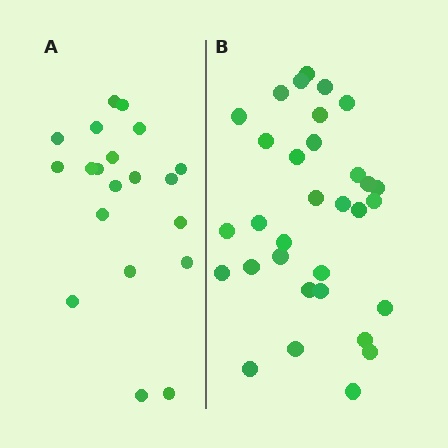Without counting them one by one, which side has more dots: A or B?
Region B (the right region) has more dots.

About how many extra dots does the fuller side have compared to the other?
Region B has roughly 12 or so more dots than region A.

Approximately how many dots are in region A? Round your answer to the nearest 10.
About 20 dots.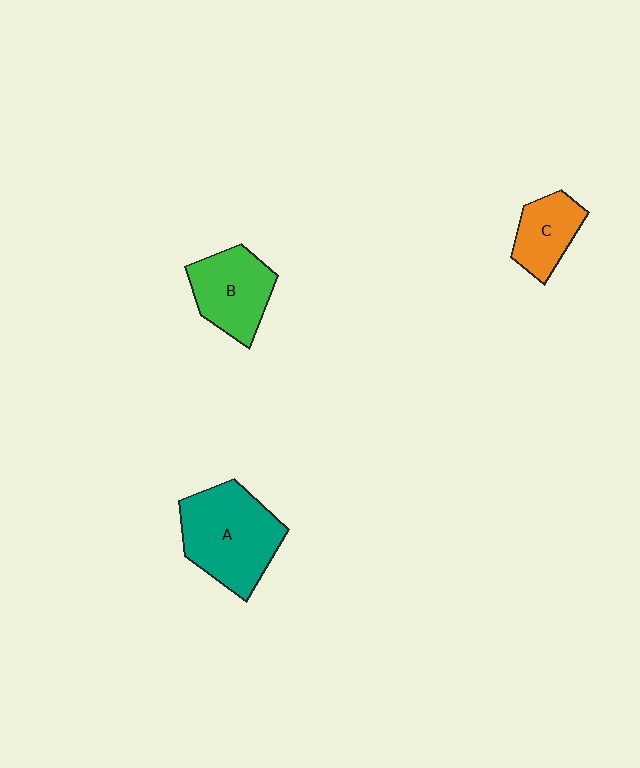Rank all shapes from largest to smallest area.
From largest to smallest: A (teal), B (green), C (orange).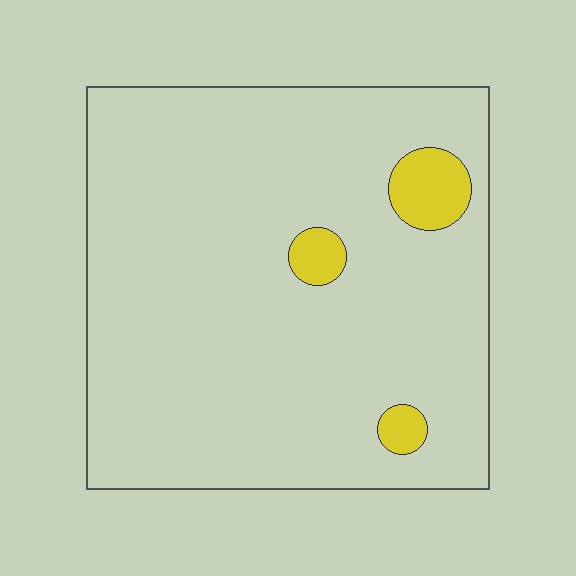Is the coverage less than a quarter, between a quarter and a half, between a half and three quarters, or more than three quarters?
Less than a quarter.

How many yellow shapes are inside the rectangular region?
3.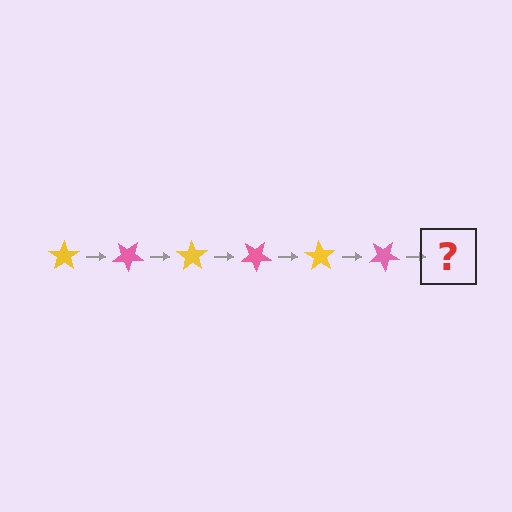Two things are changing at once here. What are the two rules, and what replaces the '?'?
The two rules are that it rotates 35 degrees each step and the color cycles through yellow and pink. The '?' should be a yellow star, rotated 210 degrees from the start.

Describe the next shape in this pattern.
It should be a yellow star, rotated 210 degrees from the start.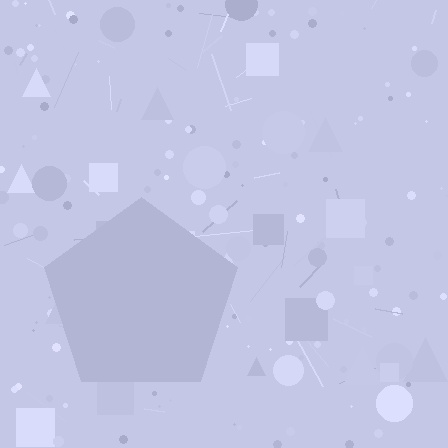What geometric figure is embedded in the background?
A pentagon is embedded in the background.